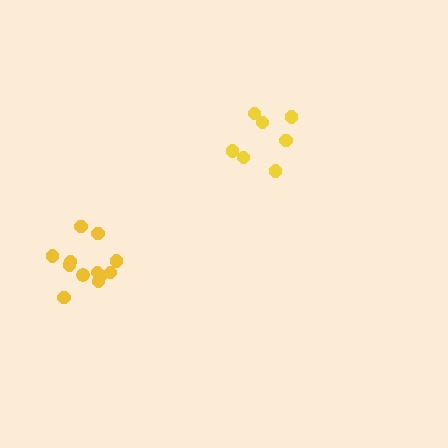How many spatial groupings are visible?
There are 2 spatial groupings.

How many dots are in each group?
Group 1: 7 dots, Group 2: 12 dots (19 total).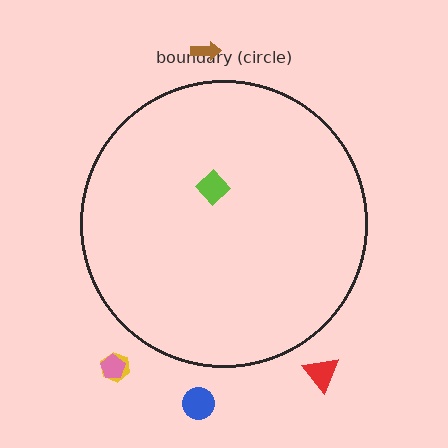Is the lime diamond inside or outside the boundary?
Inside.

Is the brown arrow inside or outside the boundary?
Outside.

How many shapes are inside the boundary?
1 inside, 5 outside.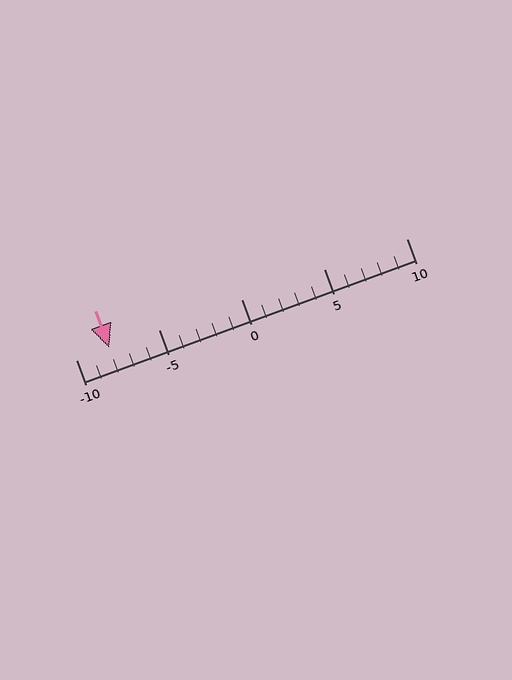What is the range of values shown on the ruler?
The ruler shows values from -10 to 10.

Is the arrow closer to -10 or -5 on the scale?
The arrow is closer to -10.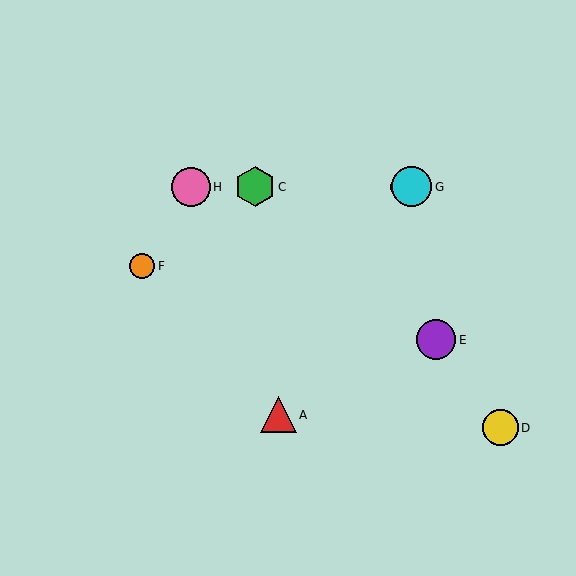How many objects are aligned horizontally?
4 objects (B, C, G, H) are aligned horizontally.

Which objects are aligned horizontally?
Objects B, C, G, H are aligned horizontally.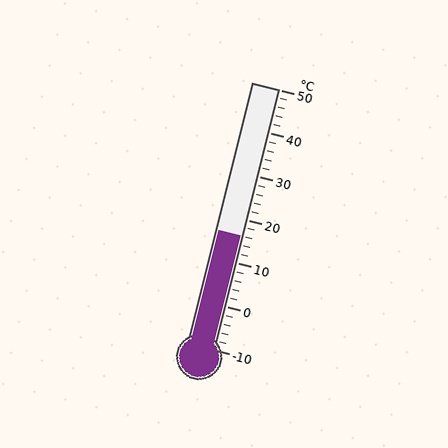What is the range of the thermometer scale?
The thermometer scale ranges from -10°C to 50°C.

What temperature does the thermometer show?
The thermometer shows approximately 16°C.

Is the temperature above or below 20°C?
The temperature is below 20°C.